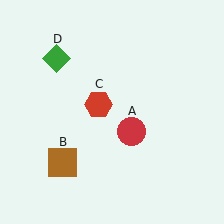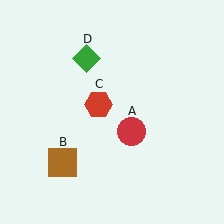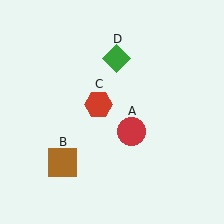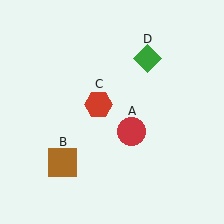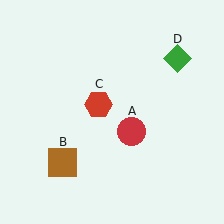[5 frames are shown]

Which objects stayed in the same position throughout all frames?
Red circle (object A) and brown square (object B) and red hexagon (object C) remained stationary.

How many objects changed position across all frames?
1 object changed position: green diamond (object D).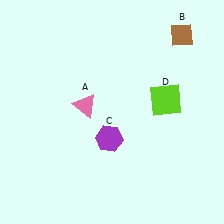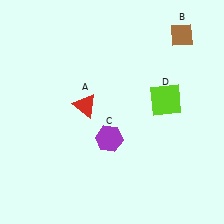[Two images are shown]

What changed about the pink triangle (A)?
In Image 1, A is pink. In Image 2, it changed to red.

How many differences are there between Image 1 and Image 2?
There is 1 difference between the two images.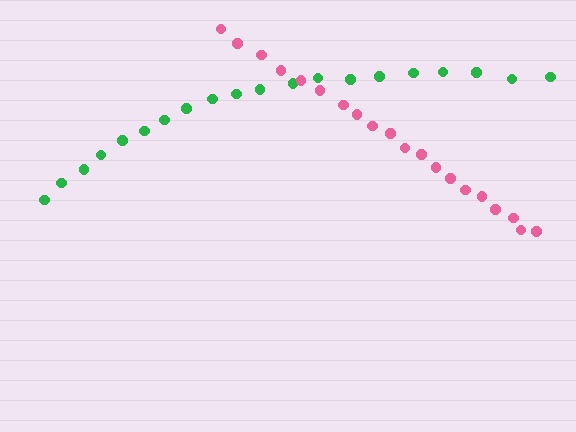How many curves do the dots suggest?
There are 2 distinct paths.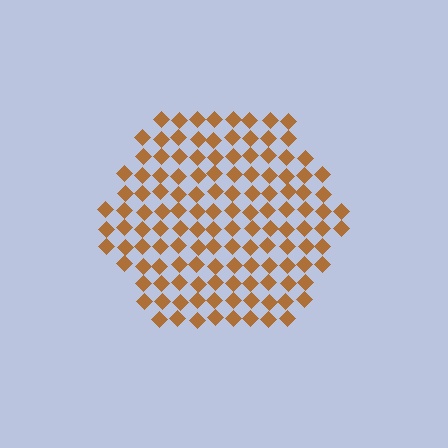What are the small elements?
The small elements are diamonds.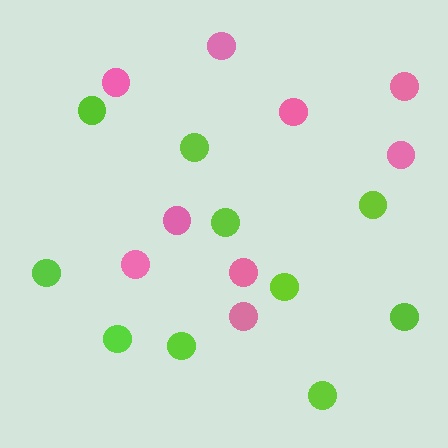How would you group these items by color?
There are 2 groups: one group of pink circles (9) and one group of lime circles (10).